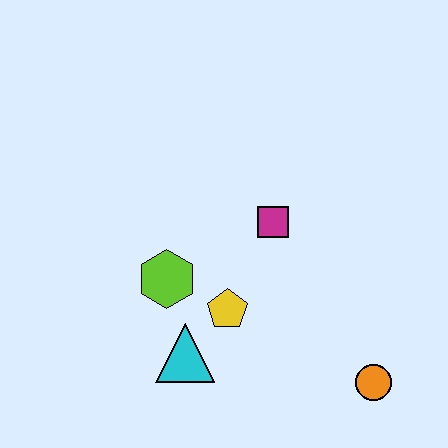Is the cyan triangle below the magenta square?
Yes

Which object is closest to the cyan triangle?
The yellow pentagon is closest to the cyan triangle.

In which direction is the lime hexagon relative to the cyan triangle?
The lime hexagon is above the cyan triangle.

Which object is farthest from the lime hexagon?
The orange circle is farthest from the lime hexagon.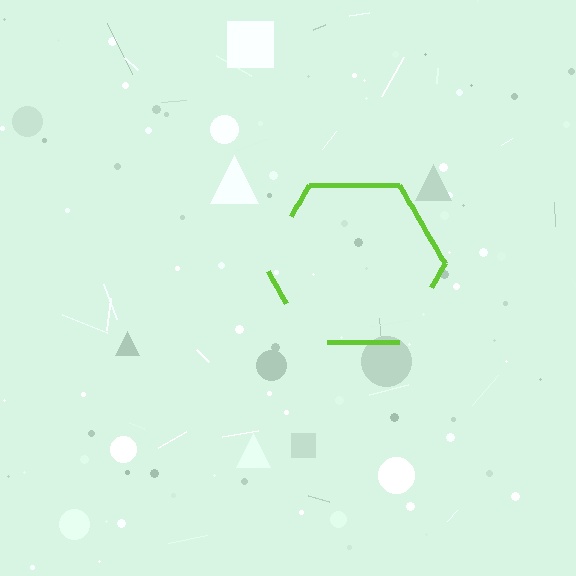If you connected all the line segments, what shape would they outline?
They would outline a hexagon.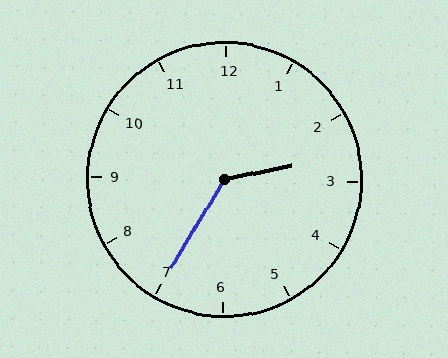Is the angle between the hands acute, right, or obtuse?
It is obtuse.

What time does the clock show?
2:35.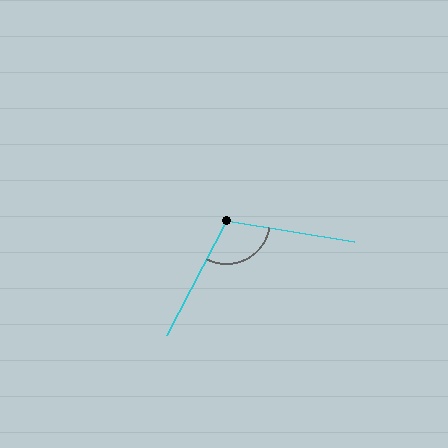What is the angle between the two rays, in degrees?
Approximately 108 degrees.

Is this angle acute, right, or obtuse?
It is obtuse.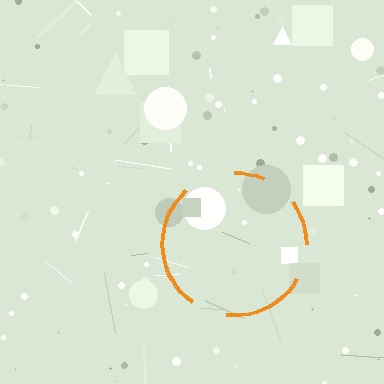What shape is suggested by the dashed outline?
The dashed outline suggests a circle.